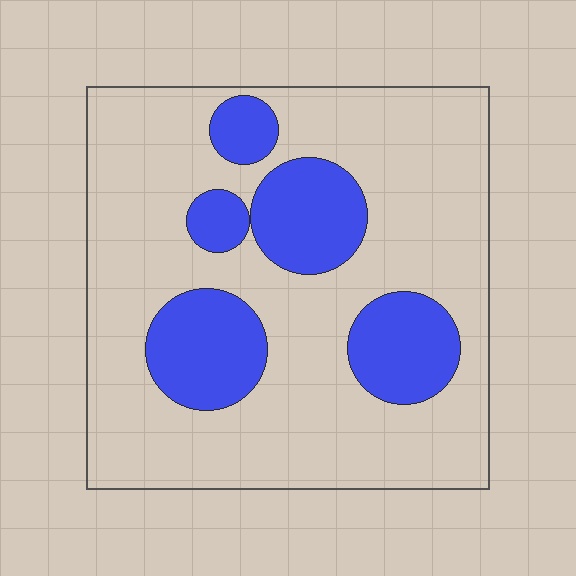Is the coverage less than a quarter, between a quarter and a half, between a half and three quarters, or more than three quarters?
Less than a quarter.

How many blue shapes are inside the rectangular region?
5.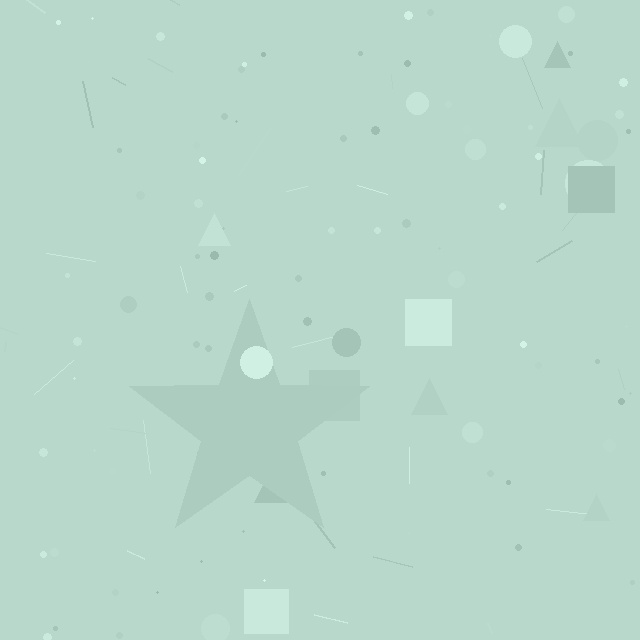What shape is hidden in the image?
A star is hidden in the image.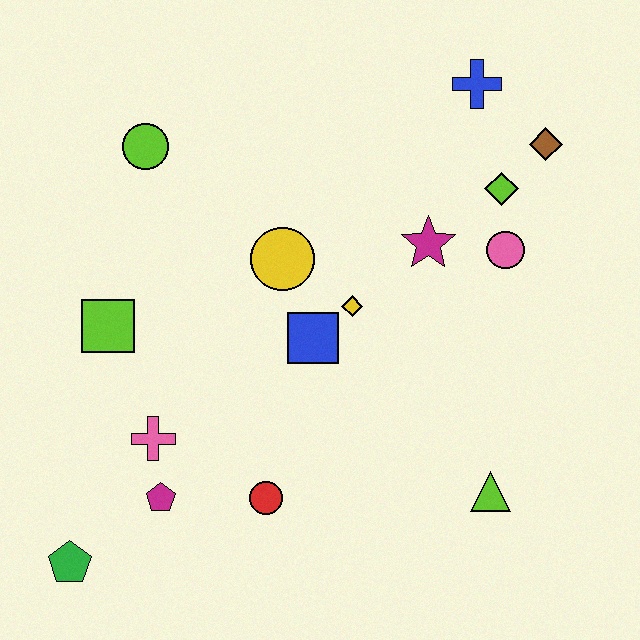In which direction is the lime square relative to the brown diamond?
The lime square is to the left of the brown diamond.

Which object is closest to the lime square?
The pink cross is closest to the lime square.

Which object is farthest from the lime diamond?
The green pentagon is farthest from the lime diamond.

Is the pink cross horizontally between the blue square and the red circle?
No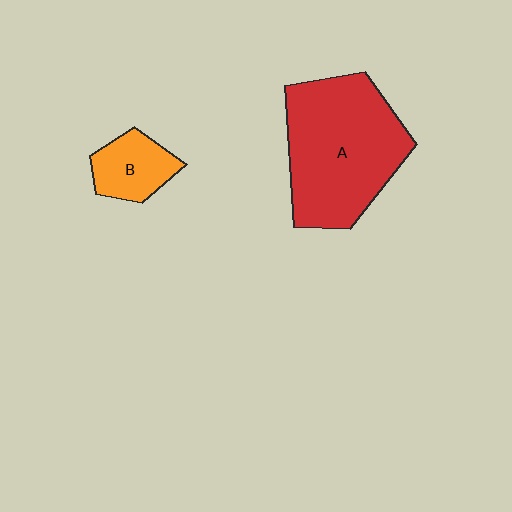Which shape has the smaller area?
Shape B (orange).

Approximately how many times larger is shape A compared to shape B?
Approximately 3.2 times.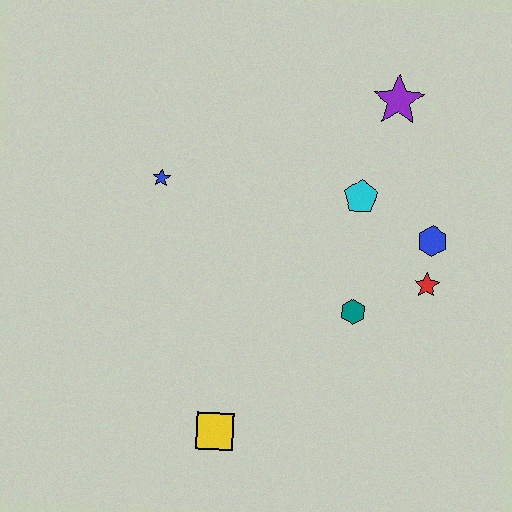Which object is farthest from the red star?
The blue star is farthest from the red star.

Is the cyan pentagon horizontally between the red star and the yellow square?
Yes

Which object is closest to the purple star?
The cyan pentagon is closest to the purple star.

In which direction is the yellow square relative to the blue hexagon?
The yellow square is to the left of the blue hexagon.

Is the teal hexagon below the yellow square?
No